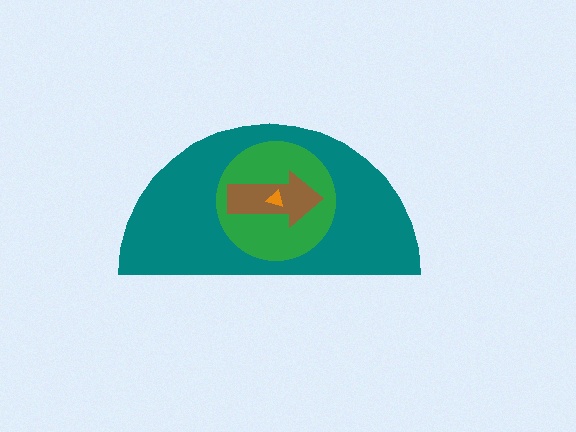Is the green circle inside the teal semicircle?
Yes.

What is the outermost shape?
The teal semicircle.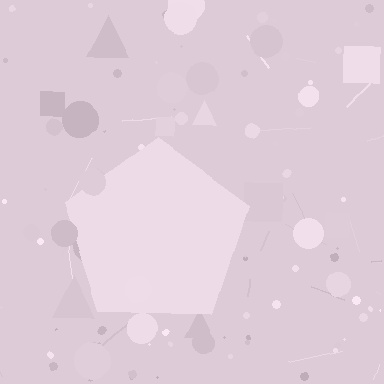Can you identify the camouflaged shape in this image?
The camouflaged shape is a pentagon.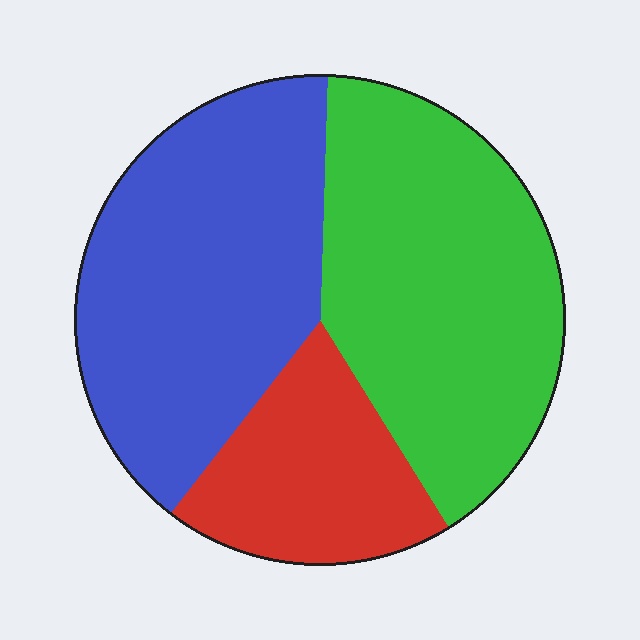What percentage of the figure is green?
Green takes up about two fifths (2/5) of the figure.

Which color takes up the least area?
Red, at roughly 20%.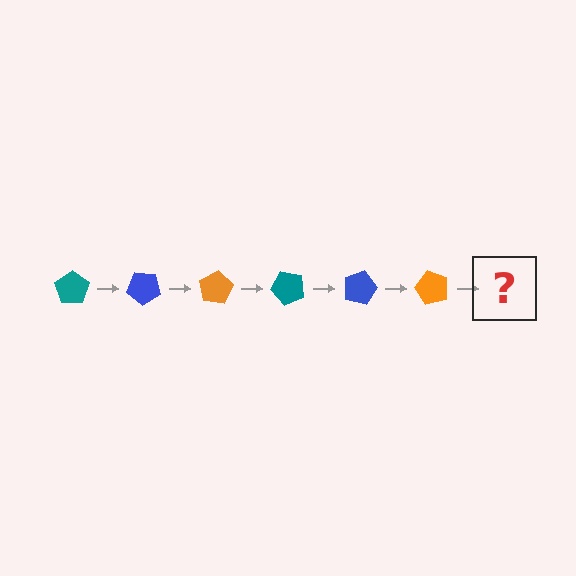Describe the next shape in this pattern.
It should be a teal pentagon, rotated 240 degrees from the start.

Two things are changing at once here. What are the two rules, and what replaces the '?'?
The two rules are that it rotates 40 degrees each step and the color cycles through teal, blue, and orange. The '?' should be a teal pentagon, rotated 240 degrees from the start.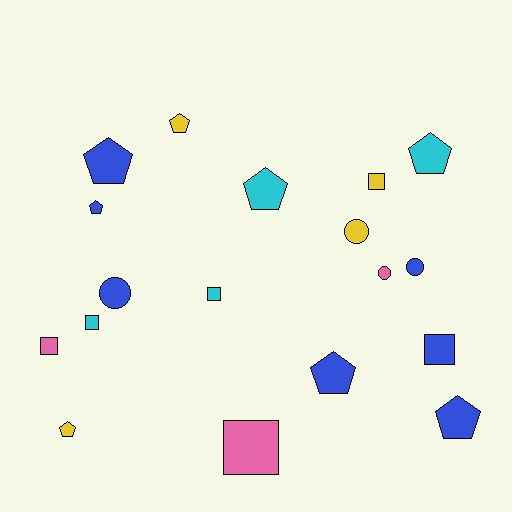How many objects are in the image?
There are 18 objects.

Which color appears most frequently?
Blue, with 7 objects.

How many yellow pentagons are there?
There are 2 yellow pentagons.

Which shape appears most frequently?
Pentagon, with 8 objects.